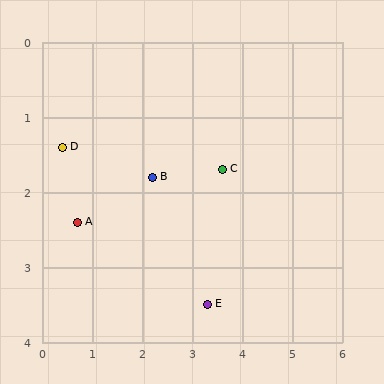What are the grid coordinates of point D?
Point D is at approximately (0.4, 1.4).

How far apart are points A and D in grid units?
Points A and D are about 1.0 grid units apart.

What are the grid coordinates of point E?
Point E is at approximately (3.3, 3.5).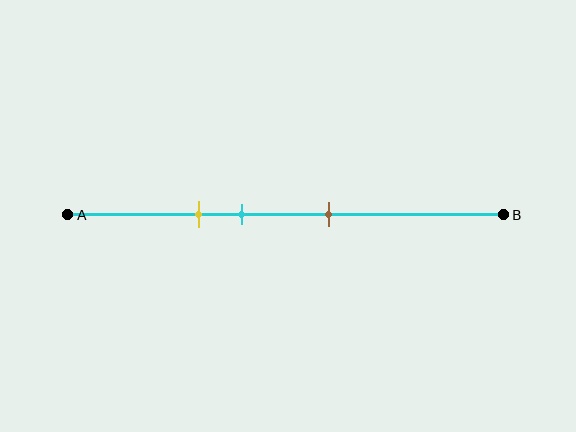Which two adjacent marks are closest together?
The yellow and cyan marks are the closest adjacent pair.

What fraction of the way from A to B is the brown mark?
The brown mark is approximately 60% (0.6) of the way from A to B.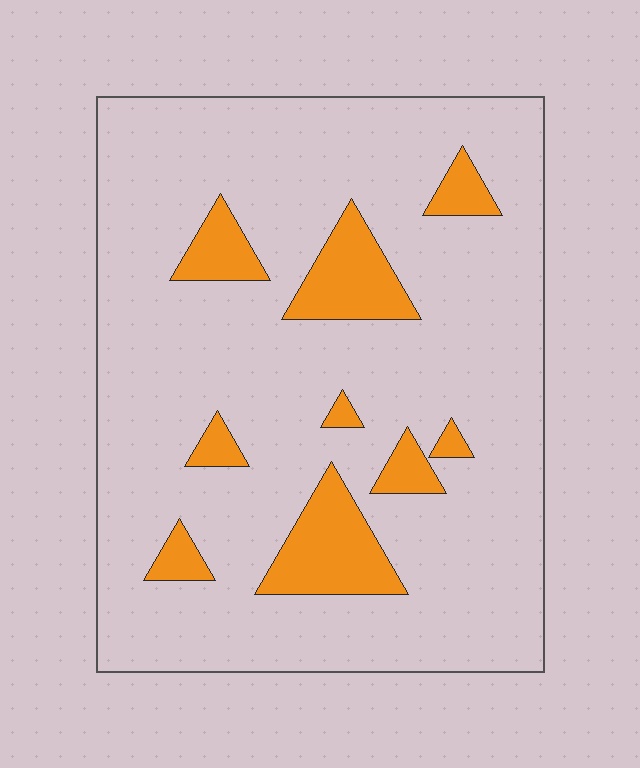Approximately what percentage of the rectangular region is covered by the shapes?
Approximately 15%.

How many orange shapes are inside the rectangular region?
9.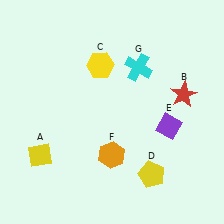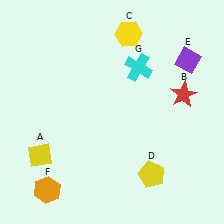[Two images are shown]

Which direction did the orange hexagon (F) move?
The orange hexagon (F) moved left.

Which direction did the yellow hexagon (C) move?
The yellow hexagon (C) moved up.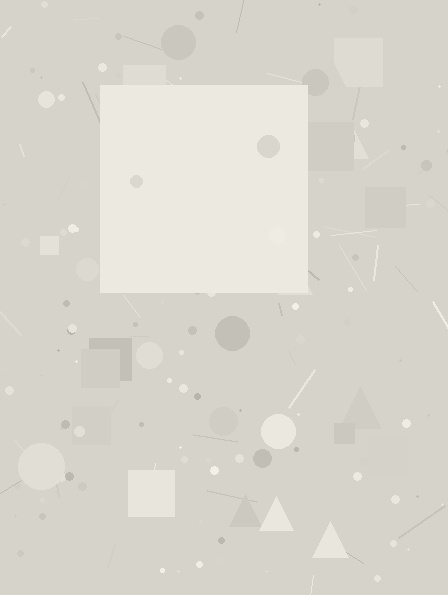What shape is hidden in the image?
A square is hidden in the image.